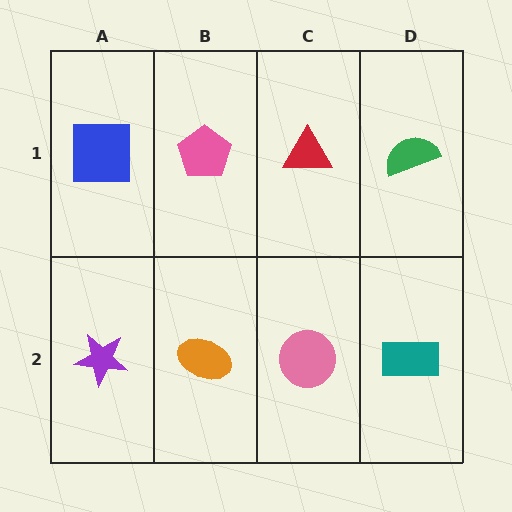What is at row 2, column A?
A purple star.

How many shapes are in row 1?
4 shapes.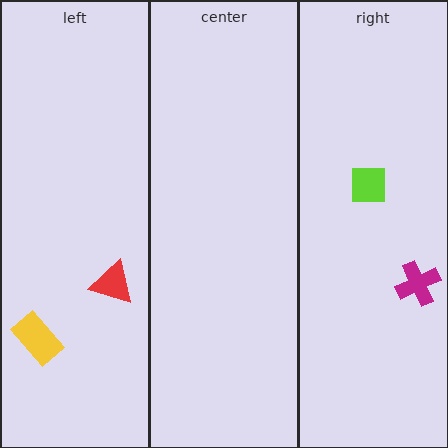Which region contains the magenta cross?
The right region.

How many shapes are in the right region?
2.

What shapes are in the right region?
The lime square, the magenta cross.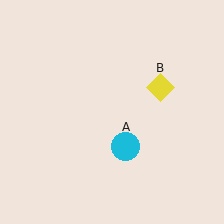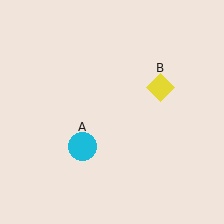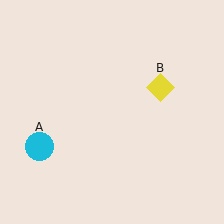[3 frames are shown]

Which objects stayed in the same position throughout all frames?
Yellow diamond (object B) remained stationary.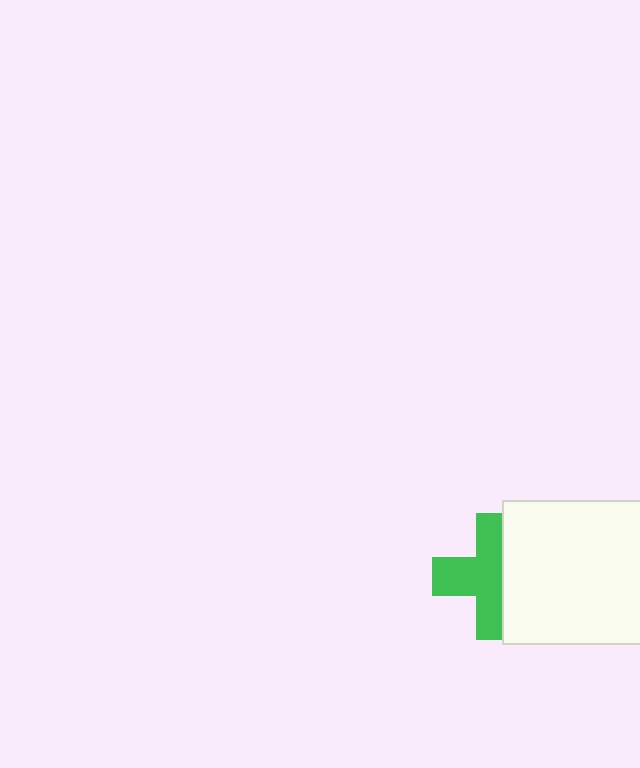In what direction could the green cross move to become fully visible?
The green cross could move left. That would shift it out from behind the white square entirely.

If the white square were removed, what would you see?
You would see the complete green cross.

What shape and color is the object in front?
The object in front is a white square.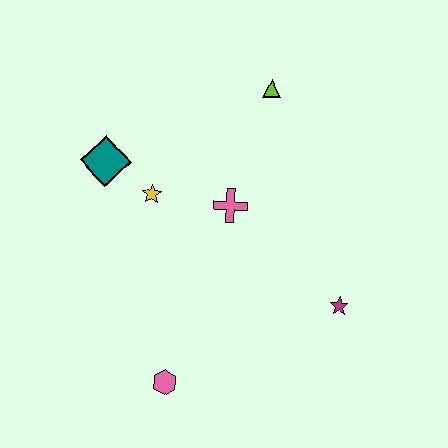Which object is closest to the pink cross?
The yellow star is closest to the pink cross.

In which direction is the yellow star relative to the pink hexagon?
The yellow star is above the pink hexagon.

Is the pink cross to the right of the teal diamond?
Yes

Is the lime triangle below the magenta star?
No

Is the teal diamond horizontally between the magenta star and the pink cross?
No